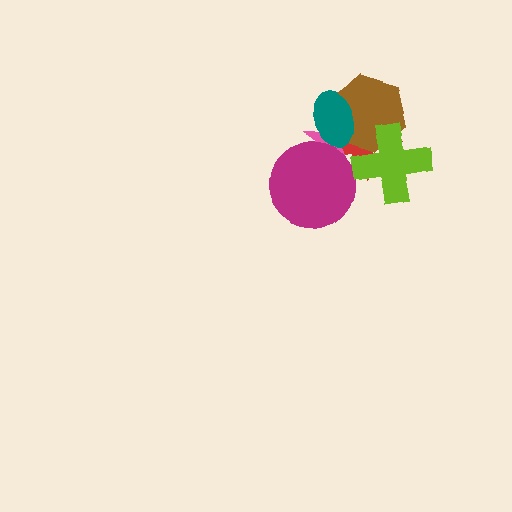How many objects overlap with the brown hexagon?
4 objects overlap with the brown hexagon.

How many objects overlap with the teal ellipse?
3 objects overlap with the teal ellipse.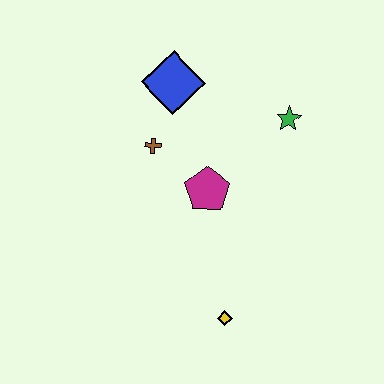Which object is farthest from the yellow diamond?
The blue diamond is farthest from the yellow diamond.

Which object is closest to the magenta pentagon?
The brown cross is closest to the magenta pentagon.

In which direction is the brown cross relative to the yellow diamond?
The brown cross is above the yellow diamond.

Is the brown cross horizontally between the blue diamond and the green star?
No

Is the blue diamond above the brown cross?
Yes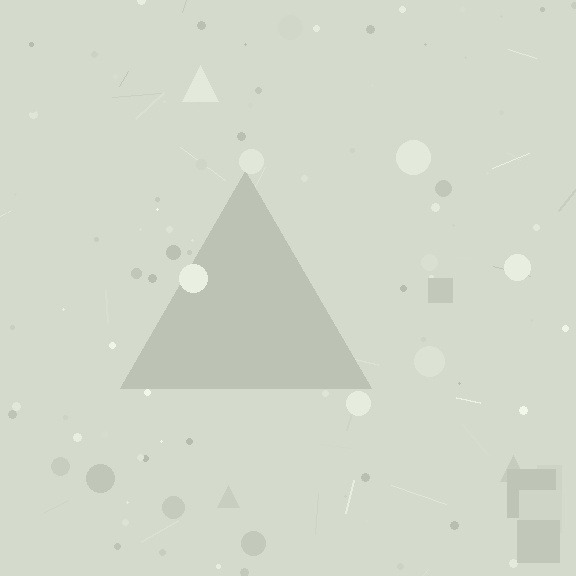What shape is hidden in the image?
A triangle is hidden in the image.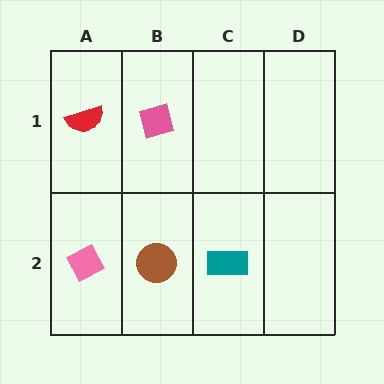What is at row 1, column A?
A red semicircle.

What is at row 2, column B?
A brown circle.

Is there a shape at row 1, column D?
No, that cell is empty.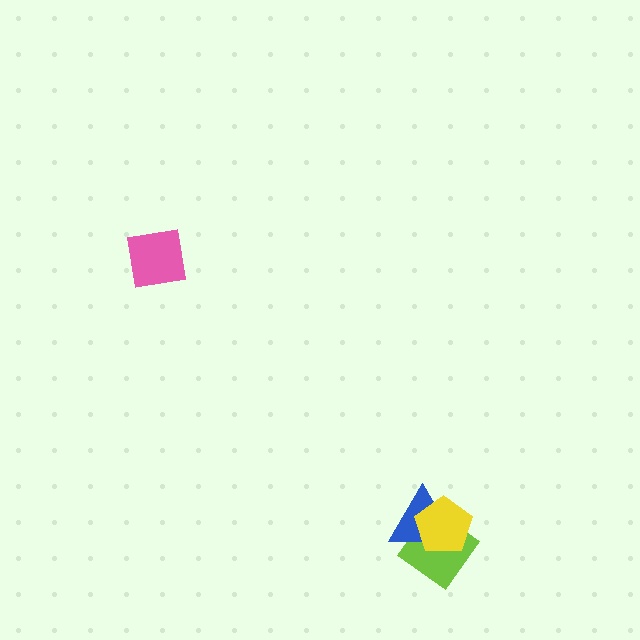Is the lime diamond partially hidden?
Yes, it is partially covered by another shape.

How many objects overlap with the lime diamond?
2 objects overlap with the lime diamond.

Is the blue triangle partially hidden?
Yes, it is partially covered by another shape.